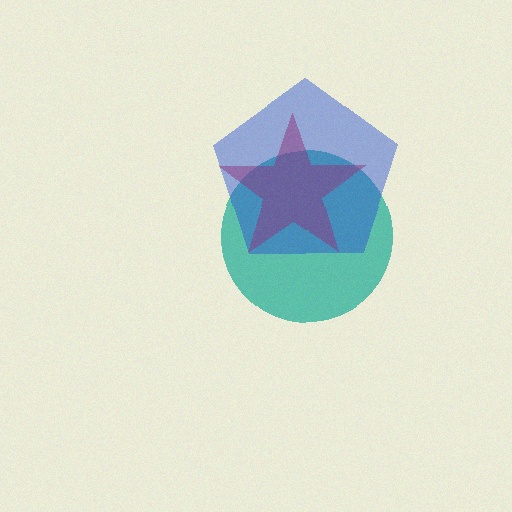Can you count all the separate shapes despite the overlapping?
Yes, there are 3 separate shapes.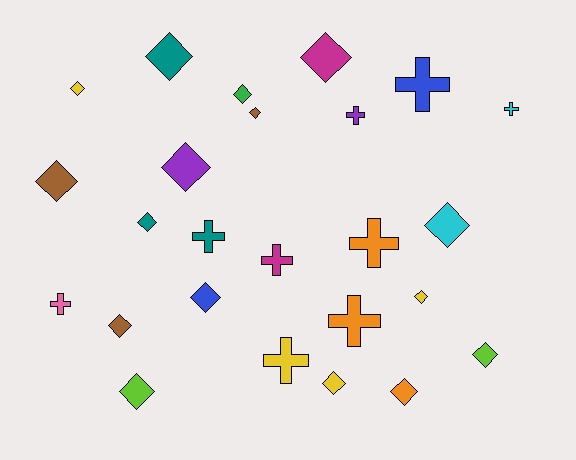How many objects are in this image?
There are 25 objects.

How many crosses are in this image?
There are 9 crosses.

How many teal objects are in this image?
There are 3 teal objects.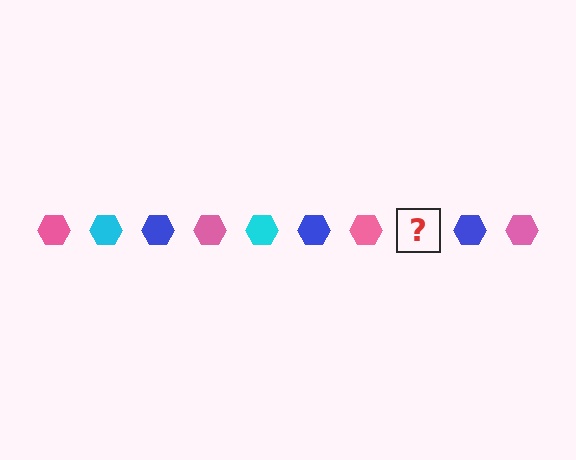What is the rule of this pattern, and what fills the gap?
The rule is that the pattern cycles through pink, cyan, blue hexagons. The gap should be filled with a cyan hexagon.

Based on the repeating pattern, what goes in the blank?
The blank should be a cyan hexagon.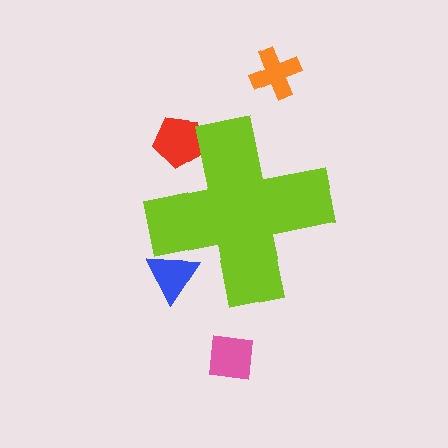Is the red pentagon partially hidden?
Yes, the red pentagon is partially hidden behind the lime cross.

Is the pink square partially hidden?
No, the pink square is fully visible.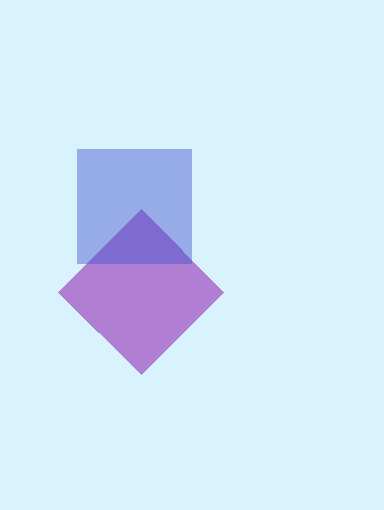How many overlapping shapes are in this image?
There are 2 overlapping shapes in the image.